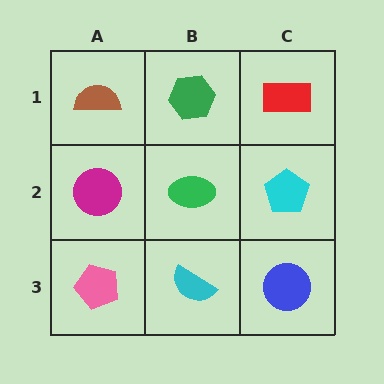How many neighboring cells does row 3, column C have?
2.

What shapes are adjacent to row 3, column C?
A cyan pentagon (row 2, column C), a cyan semicircle (row 3, column B).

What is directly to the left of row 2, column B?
A magenta circle.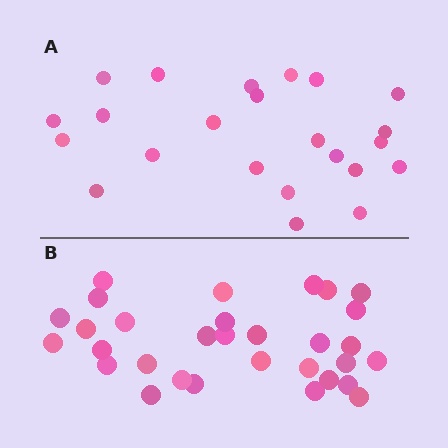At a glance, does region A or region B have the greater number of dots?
Region B (the bottom region) has more dots.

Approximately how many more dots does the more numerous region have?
Region B has roughly 8 or so more dots than region A.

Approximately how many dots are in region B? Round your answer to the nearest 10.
About 30 dots. (The exact count is 31, which rounds to 30.)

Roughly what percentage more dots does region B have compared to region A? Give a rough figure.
About 35% more.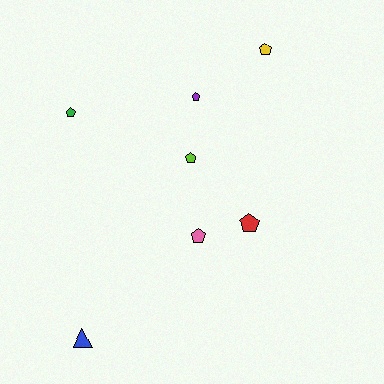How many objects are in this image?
There are 7 objects.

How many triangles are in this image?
There is 1 triangle.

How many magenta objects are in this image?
There are no magenta objects.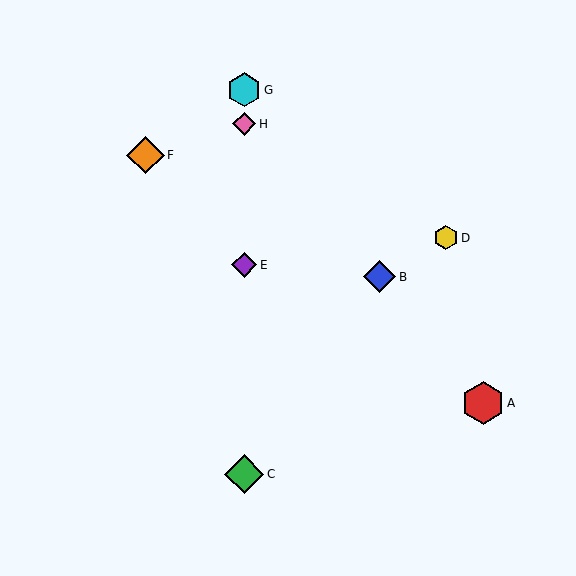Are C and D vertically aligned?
No, C is at x≈244 and D is at x≈446.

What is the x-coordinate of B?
Object B is at x≈380.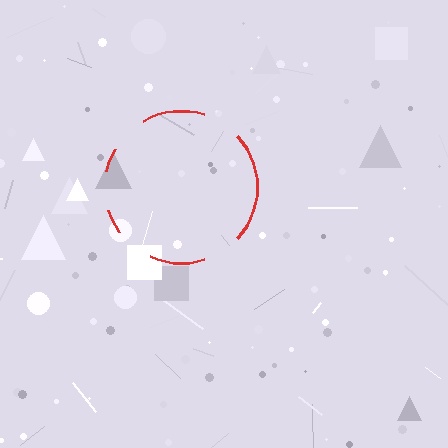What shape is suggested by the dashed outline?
The dashed outline suggests a circle.